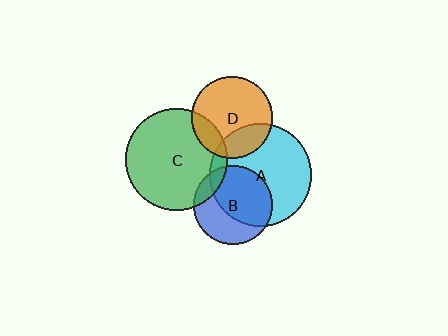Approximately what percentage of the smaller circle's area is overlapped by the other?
Approximately 25%.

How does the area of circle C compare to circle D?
Approximately 1.6 times.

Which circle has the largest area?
Circle A (cyan).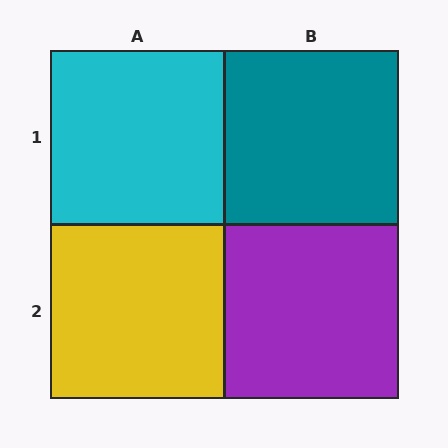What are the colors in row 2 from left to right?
Yellow, purple.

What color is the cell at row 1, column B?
Teal.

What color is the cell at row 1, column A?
Cyan.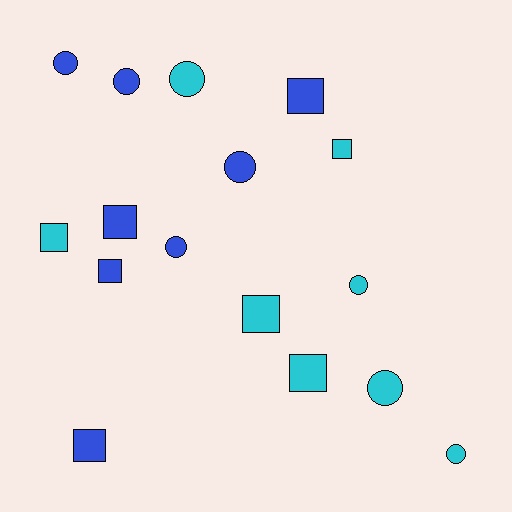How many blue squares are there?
There are 4 blue squares.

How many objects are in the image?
There are 16 objects.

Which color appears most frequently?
Cyan, with 8 objects.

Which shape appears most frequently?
Circle, with 8 objects.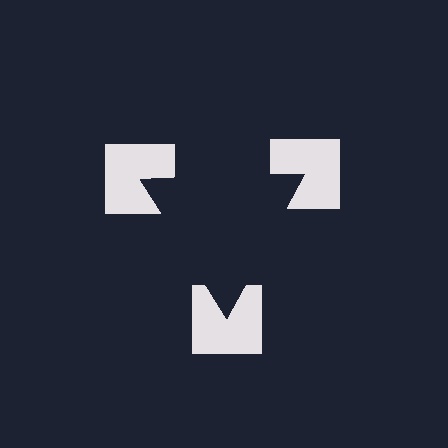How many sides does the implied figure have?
3 sides.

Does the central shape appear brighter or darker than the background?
It typically appears slightly darker than the background, even though no actual brightness change is drawn.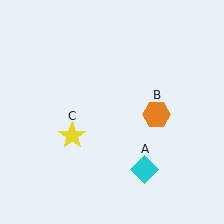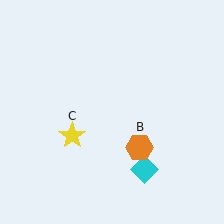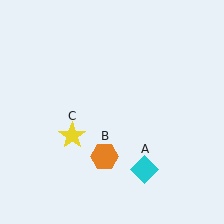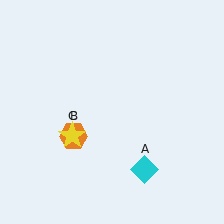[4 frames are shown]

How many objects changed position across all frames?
1 object changed position: orange hexagon (object B).